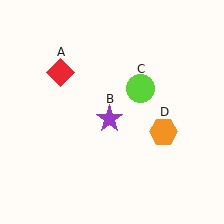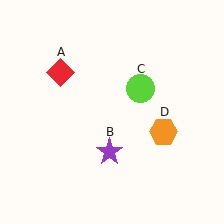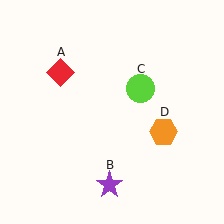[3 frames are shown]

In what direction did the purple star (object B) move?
The purple star (object B) moved down.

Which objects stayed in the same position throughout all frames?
Red diamond (object A) and lime circle (object C) and orange hexagon (object D) remained stationary.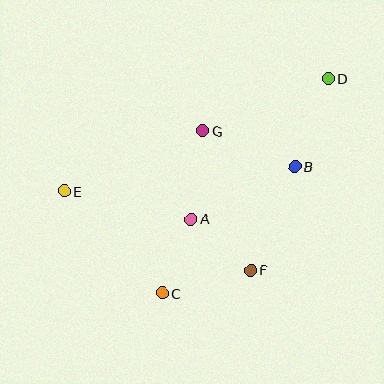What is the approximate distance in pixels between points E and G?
The distance between E and G is approximately 152 pixels.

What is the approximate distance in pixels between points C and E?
The distance between C and E is approximately 141 pixels.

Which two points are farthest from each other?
Points D and E are farthest from each other.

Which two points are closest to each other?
Points A and F are closest to each other.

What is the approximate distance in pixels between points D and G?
The distance between D and G is approximately 136 pixels.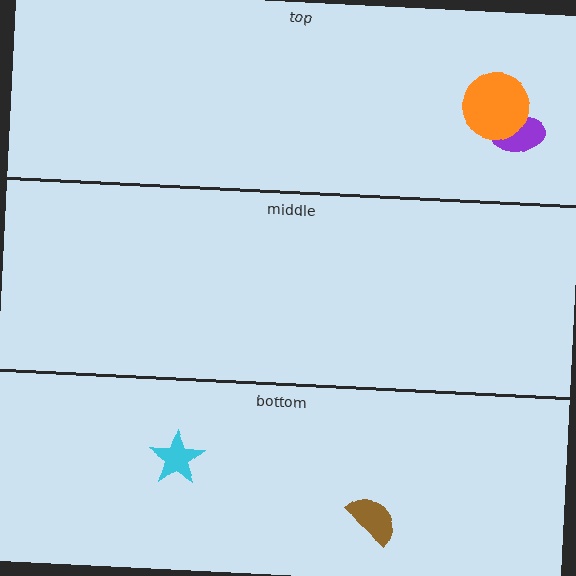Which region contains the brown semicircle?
The bottom region.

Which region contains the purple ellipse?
The top region.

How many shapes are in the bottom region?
2.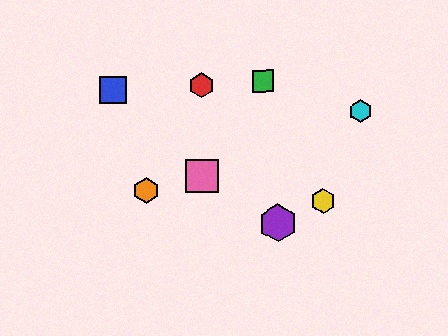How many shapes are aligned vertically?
2 shapes (the red hexagon, the pink square) are aligned vertically.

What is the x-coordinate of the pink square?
The pink square is at x≈202.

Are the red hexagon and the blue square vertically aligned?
No, the red hexagon is at x≈201 and the blue square is at x≈113.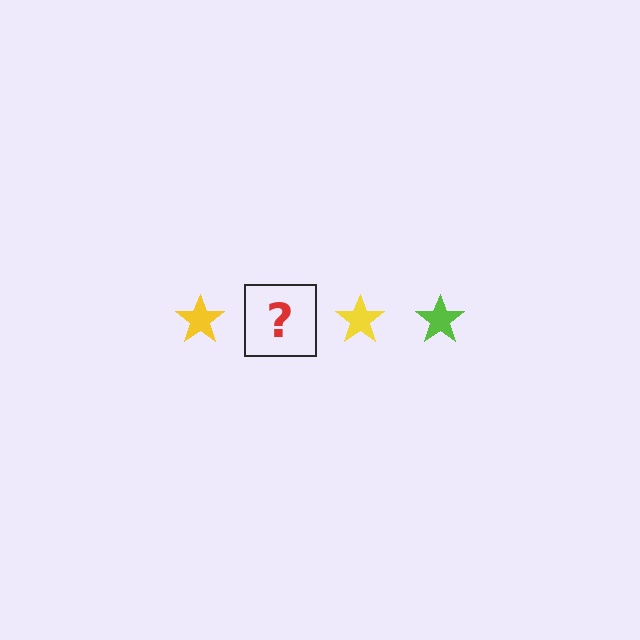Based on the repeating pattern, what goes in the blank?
The blank should be a lime star.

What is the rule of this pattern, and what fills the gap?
The rule is that the pattern cycles through yellow, lime stars. The gap should be filled with a lime star.